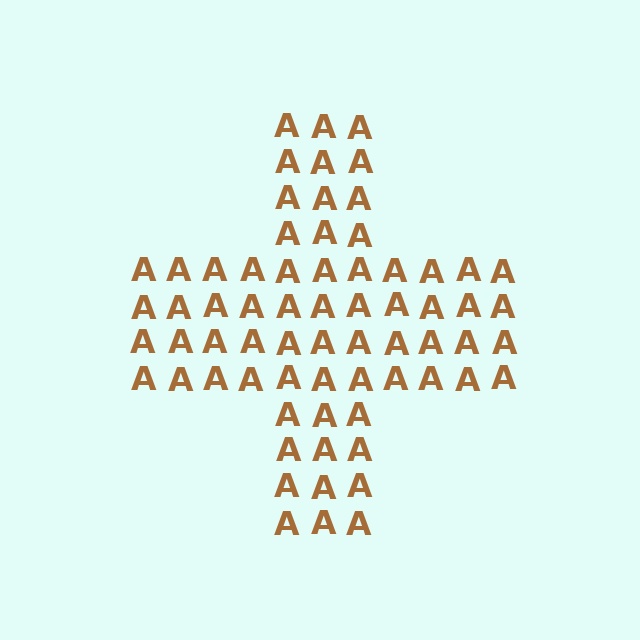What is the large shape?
The large shape is a cross.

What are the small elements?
The small elements are letter A's.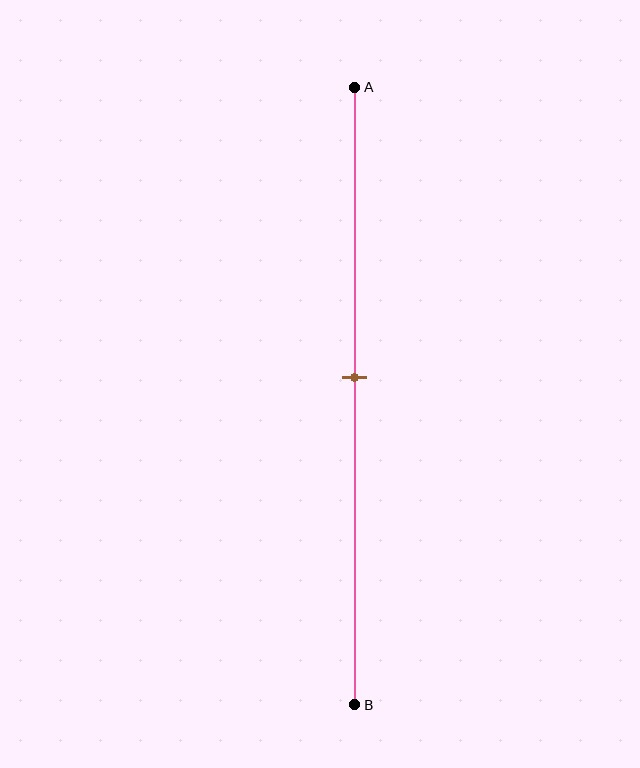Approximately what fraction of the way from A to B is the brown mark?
The brown mark is approximately 45% of the way from A to B.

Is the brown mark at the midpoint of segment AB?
No, the mark is at about 45% from A, not at the 50% midpoint.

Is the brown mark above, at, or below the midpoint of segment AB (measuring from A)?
The brown mark is above the midpoint of segment AB.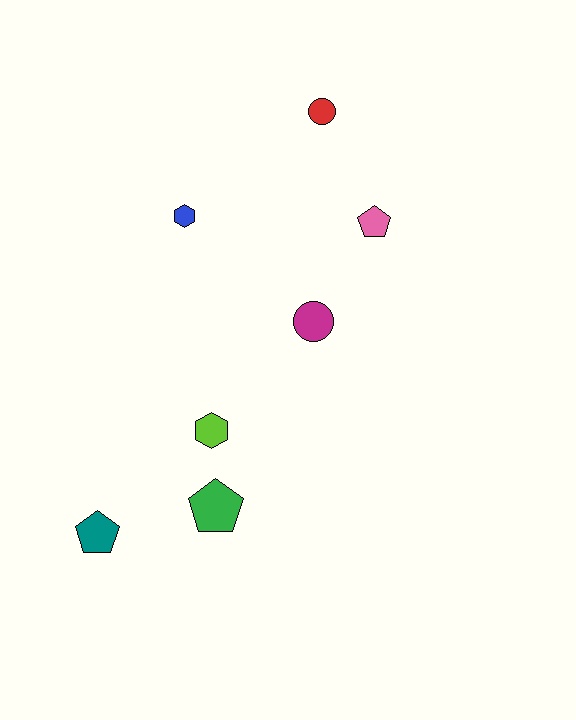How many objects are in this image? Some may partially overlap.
There are 7 objects.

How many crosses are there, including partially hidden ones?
There are no crosses.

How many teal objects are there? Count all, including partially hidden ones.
There is 1 teal object.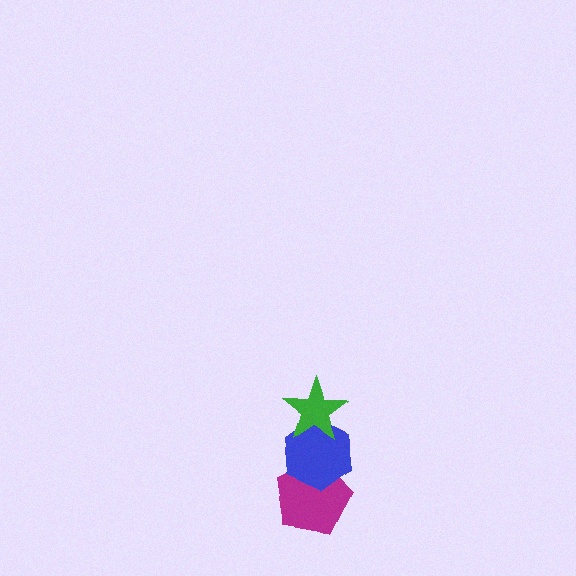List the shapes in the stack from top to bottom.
From top to bottom: the green star, the blue hexagon, the magenta pentagon.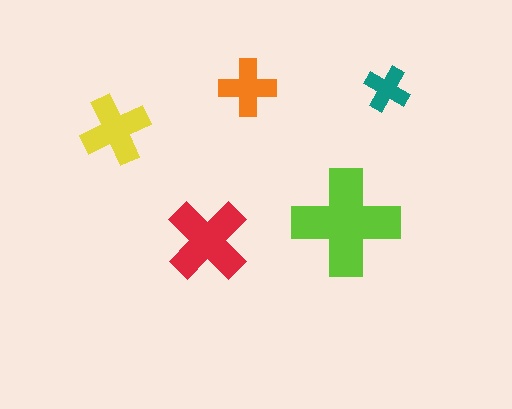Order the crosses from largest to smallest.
the lime one, the red one, the yellow one, the orange one, the teal one.